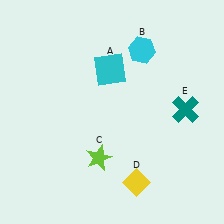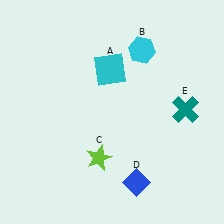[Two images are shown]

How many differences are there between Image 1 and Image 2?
There is 1 difference between the two images.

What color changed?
The diamond (D) changed from yellow in Image 1 to blue in Image 2.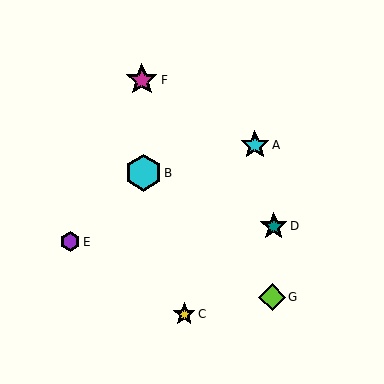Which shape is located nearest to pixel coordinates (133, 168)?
The cyan hexagon (labeled B) at (143, 173) is nearest to that location.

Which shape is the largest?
The cyan hexagon (labeled B) is the largest.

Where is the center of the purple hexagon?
The center of the purple hexagon is at (70, 242).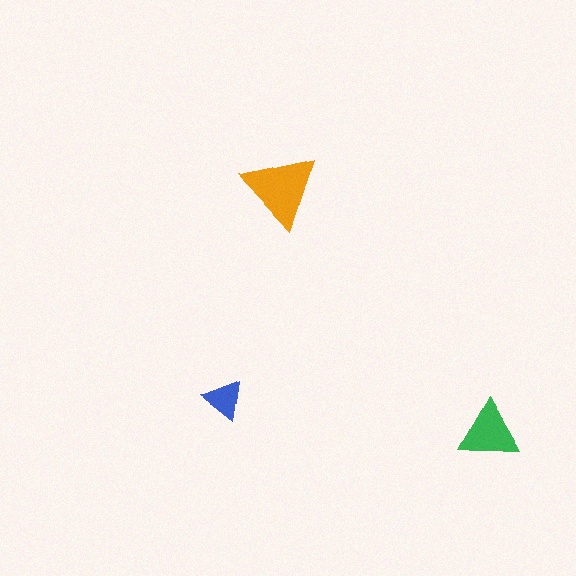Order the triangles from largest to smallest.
the orange one, the green one, the blue one.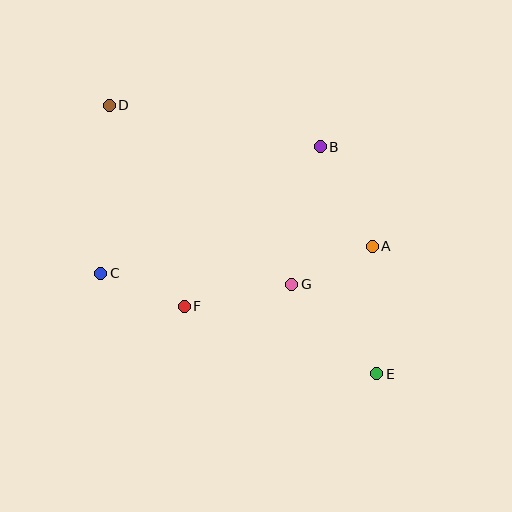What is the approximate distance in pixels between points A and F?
The distance between A and F is approximately 197 pixels.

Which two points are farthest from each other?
Points D and E are farthest from each other.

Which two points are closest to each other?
Points A and G are closest to each other.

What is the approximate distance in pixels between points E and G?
The distance between E and G is approximately 124 pixels.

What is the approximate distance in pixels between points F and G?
The distance between F and G is approximately 110 pixels.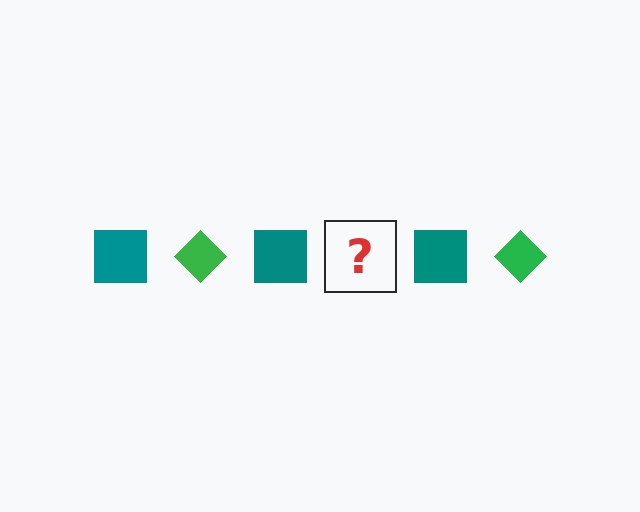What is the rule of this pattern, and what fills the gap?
The rule is that the pattern alternates between teal square and green diamond. The gap should be filled with a green diamond.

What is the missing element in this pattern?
The missing element is a green diamond.